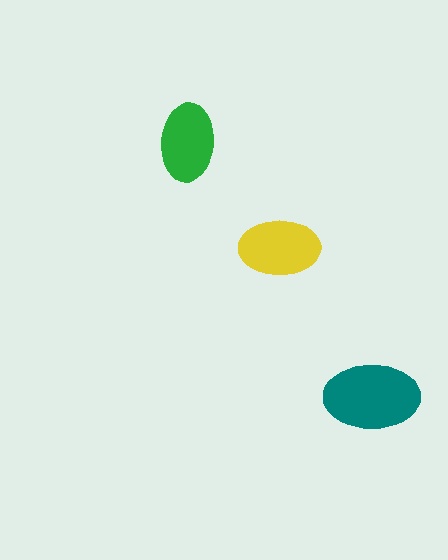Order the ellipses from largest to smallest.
the teal one, the yellow one, the green one.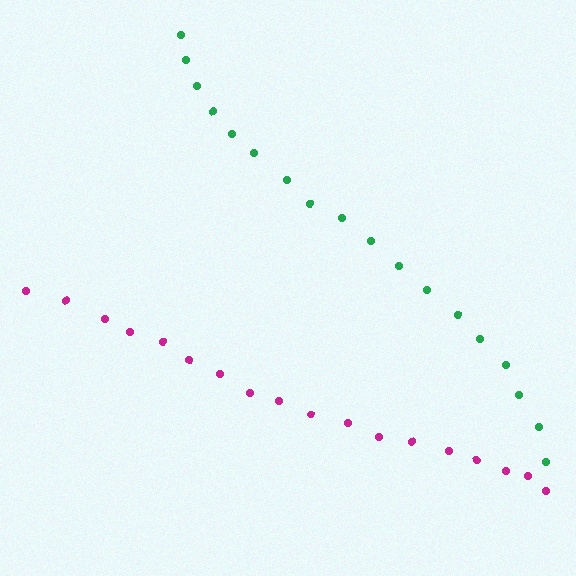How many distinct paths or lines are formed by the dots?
There are 2 distinct paths.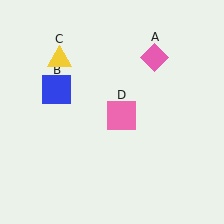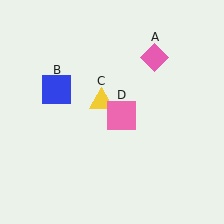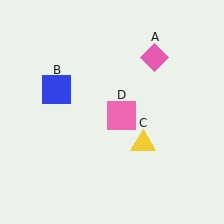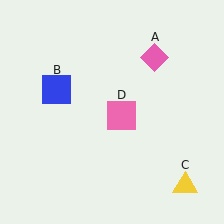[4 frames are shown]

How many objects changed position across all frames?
1 object changed position: yellow triangle (object C).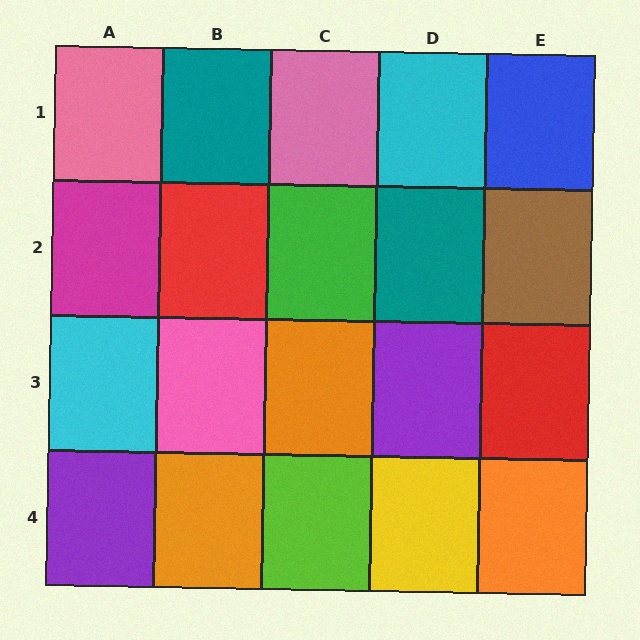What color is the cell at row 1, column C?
Pink.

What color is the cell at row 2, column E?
Brown.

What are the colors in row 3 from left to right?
Cyan, pink, orange, purple, red.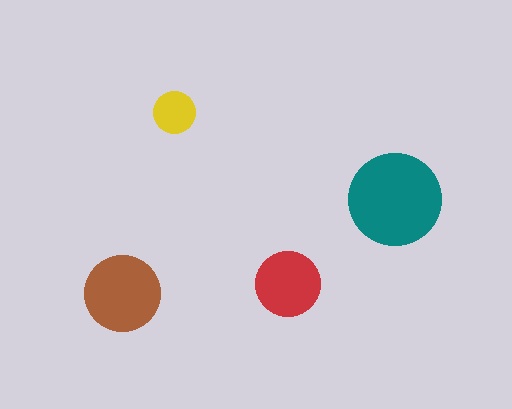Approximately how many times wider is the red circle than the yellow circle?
About 1.5 times wider.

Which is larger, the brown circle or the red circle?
The brown one.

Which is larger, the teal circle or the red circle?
The teal one.